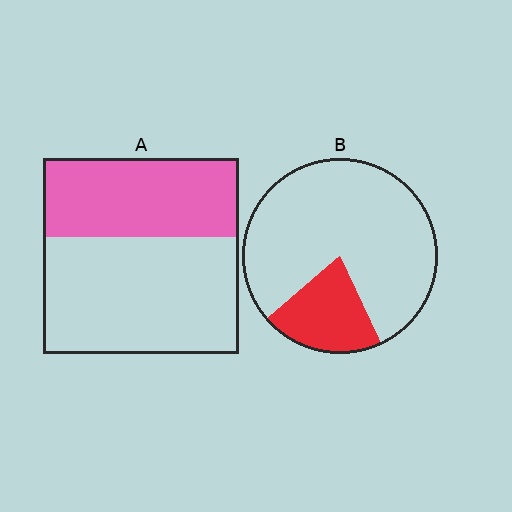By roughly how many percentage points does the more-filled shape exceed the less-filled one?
By roughly 20 percentage points (A over B).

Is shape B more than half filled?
No.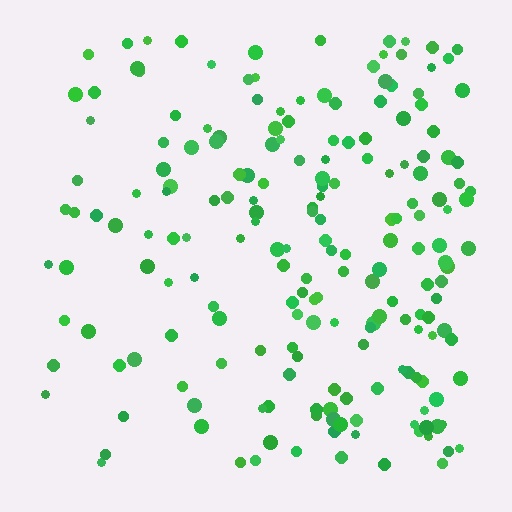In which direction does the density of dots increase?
From left to right, with the right side densest.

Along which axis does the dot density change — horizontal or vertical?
Horizontal.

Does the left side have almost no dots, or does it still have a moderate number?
Still a moderate number, just noticeably fewer than the right.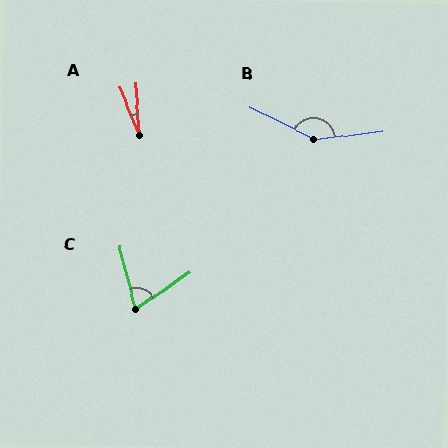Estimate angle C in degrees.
Approximately 69 degrees.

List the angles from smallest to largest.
A (17°), C (69°), B (146°).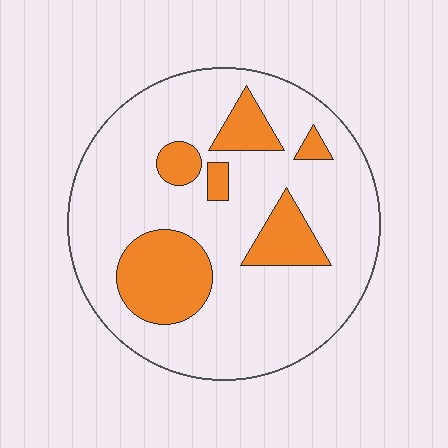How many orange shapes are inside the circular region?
6.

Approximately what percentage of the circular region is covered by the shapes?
Approximately 20%.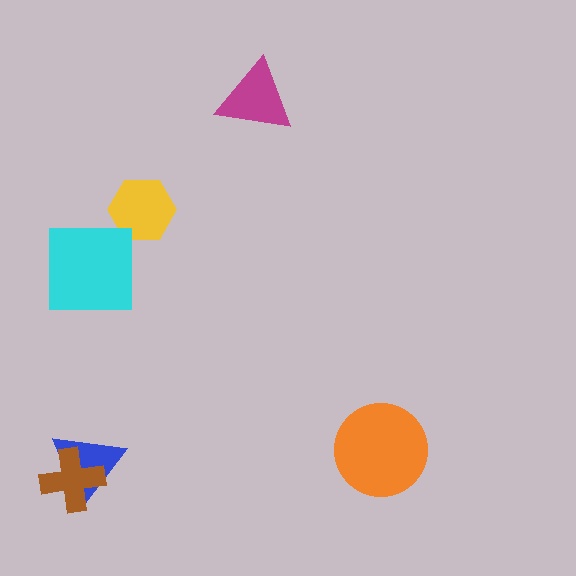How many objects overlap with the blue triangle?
1 object overlaps with the blue triangle.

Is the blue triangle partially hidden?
Yes, it is partially covered by another shape.